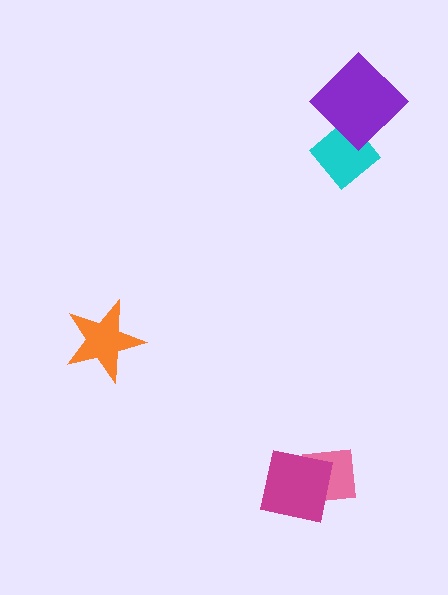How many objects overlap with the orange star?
0 objects overlap with the orange star.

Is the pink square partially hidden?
Yes, it is partially covered by another shape.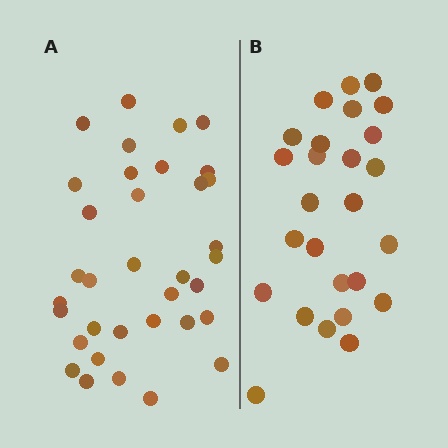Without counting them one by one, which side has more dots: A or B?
Region A (the left region) has more dots.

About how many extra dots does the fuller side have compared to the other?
Region A has roughly 8 or so more dots than region B.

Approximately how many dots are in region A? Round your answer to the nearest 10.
About 40 dots. (The exact count is 35, which rounds to 40.)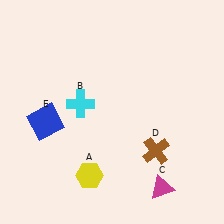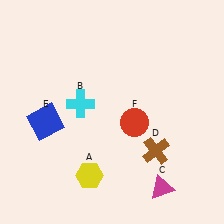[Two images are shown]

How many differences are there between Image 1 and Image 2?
There is 1 difference between the two images.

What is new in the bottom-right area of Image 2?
A red circle (F) was added in the bottom-right area of Image 2.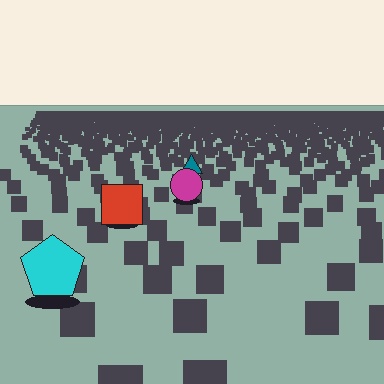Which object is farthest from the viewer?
The teal triangle is farthest from the viewer. It appears smaller and the ground texture around it is denser.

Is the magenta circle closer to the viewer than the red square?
No. The red square is closer — you can tell from the texture gradient: the ground texture is coarser near it.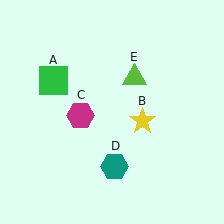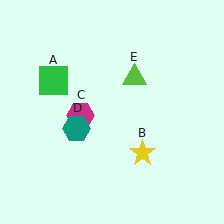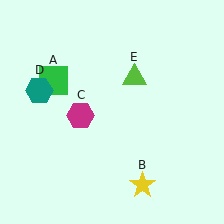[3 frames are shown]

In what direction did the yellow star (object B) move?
The yellow star (object B) moved down.